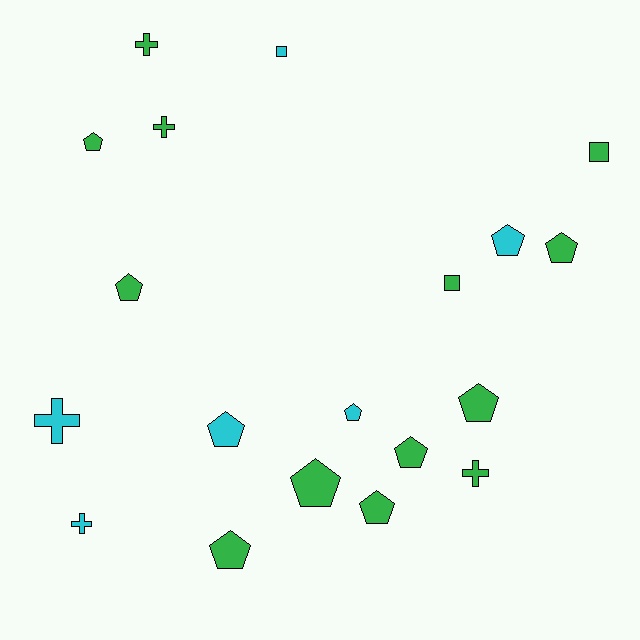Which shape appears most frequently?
Pentagon, with 11 objects.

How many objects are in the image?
There are 19 objects.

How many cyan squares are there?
There is 1 cyan square.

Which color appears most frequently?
Green, with 13 objects.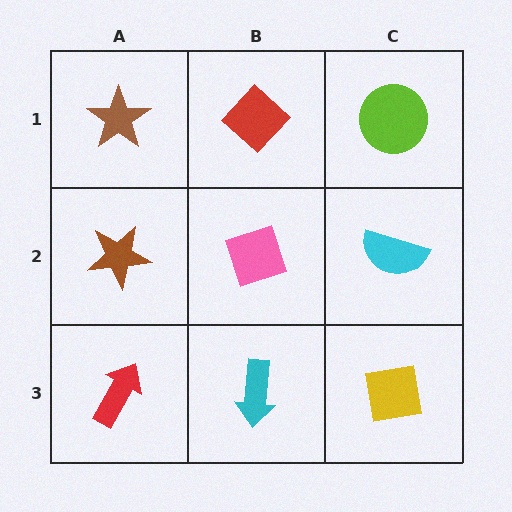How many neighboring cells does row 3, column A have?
2.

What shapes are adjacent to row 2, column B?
A red diamond (row 1, column B), a cyan arrow (row 3, column B), a brown star (row 2, column A), a cyan semicircle (row 2, column C).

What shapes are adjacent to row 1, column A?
A brown star (row 2, column A), a red diamond (row 1, column B).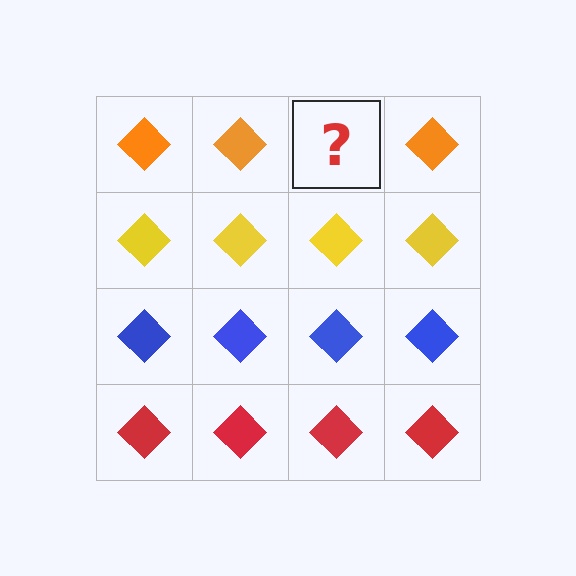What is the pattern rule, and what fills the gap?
The rule is that each row has a consistent color. The gap should be filled with an orange diamond.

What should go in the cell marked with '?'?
The missing cell should contain an orange diamond.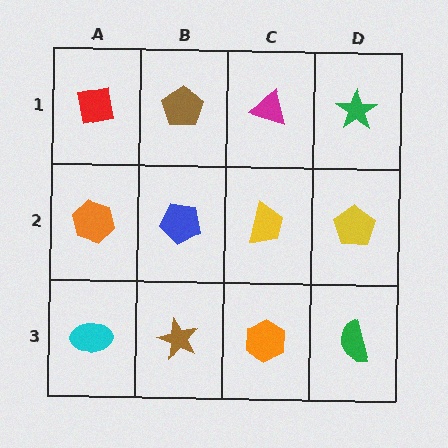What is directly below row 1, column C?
A yellow trapezoid.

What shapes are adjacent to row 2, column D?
A green star (row 1, column D), a green semicircle (row 3, column D), a yellow trapezoid (row 2, column C).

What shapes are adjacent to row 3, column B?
A blue pentagon (row 2, column B), a cyan ellipse (row 3, column A), an orange hexagon (row 3, column C).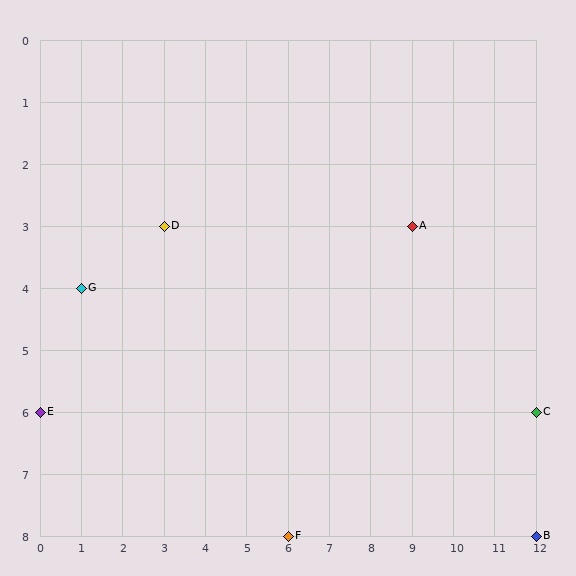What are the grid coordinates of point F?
Point F is at grid coordinates (6, 8).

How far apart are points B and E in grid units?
Points B and E are 12 columns and 2 rows apart (about 12.2 grid units diagonally).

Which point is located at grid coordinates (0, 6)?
Point E is at (0, 6).